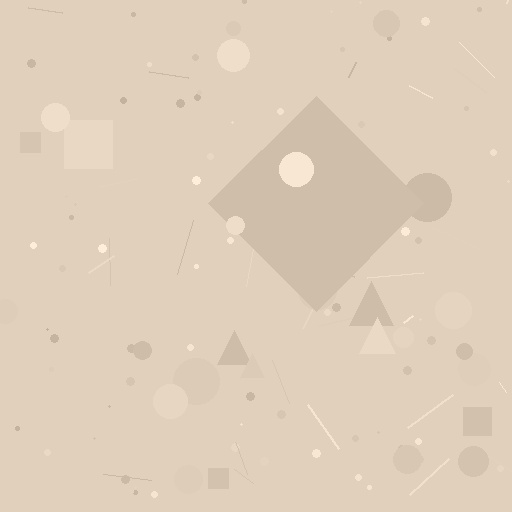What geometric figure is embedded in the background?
A diamond is embedded in the background.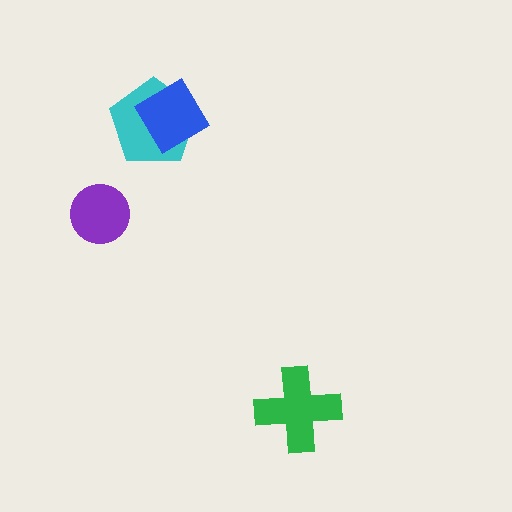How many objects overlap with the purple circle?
0 objects overlap with the purple circle.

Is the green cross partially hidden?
No, no other shape covers it.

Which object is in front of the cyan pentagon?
The blue diamond is in front of the cyan pentagon.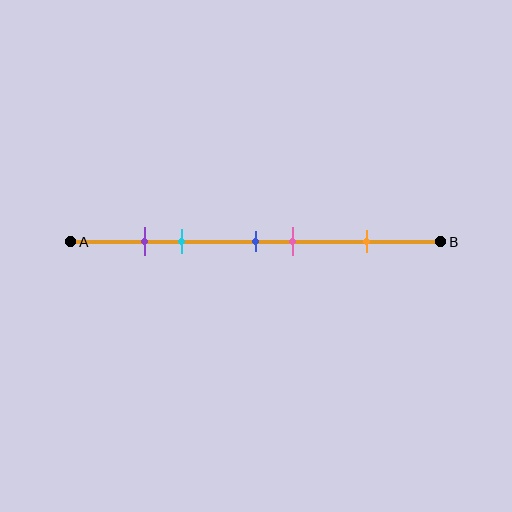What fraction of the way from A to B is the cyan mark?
The cyan mark is approximately 30% (0.3) of the way from A to B.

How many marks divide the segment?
There are 5 marks dividing the segment.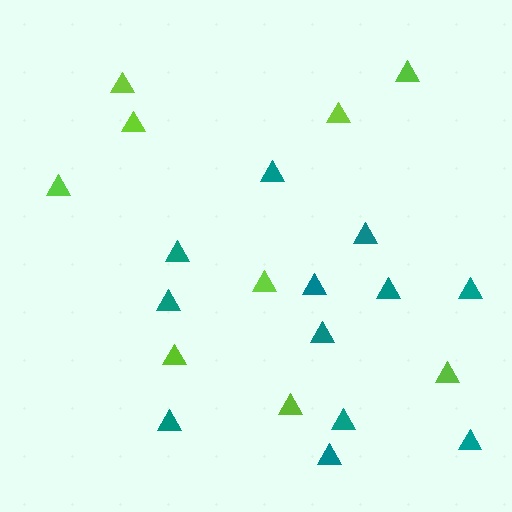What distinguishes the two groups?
There are 2 groups: one group of teal triangles (12) and one group of lime triangles (9).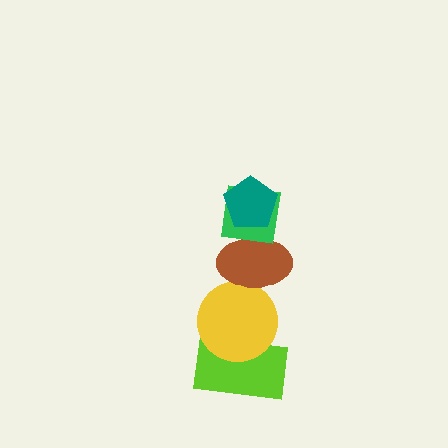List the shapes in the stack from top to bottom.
From top to bottom: the teal pentagon, the green square, the brown ellipse, the yellow circle, the lime rectangle.